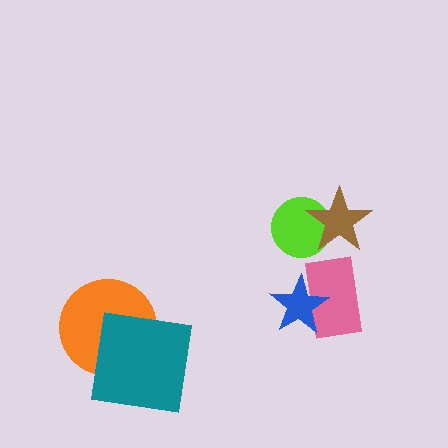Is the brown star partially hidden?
No, no other shape covers it.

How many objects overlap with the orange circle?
1 object overlaps with the orange circle.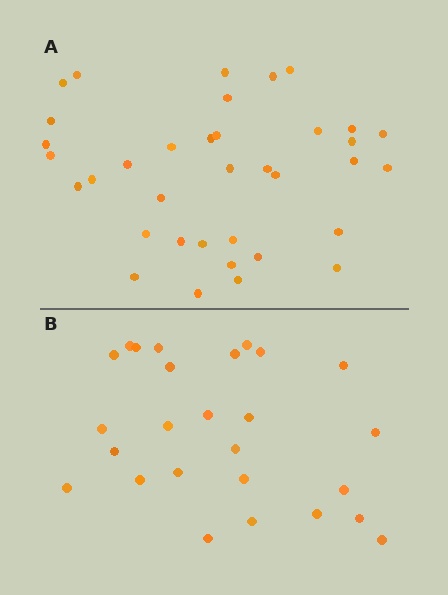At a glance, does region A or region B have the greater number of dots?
Region A (the top region) has more dots.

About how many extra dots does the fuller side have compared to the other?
Region A has roughly 10 or so more dots than region B.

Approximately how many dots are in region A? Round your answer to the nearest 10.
About 40 dots. (The exact count is 36, which rounds to 40.)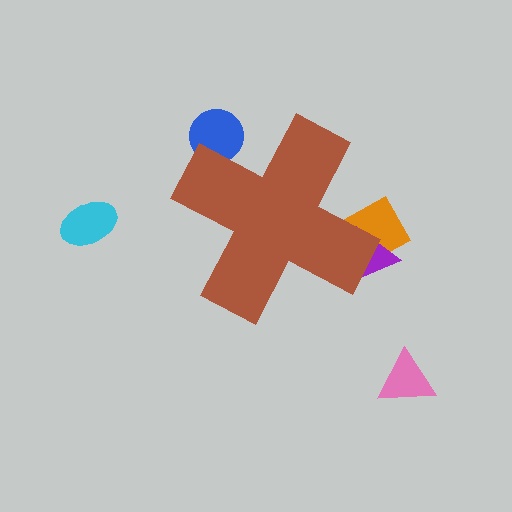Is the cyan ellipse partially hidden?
No, the cyan ellipse is fully visible.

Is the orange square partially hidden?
Yes, the orange square is partially hidden behind the brown cross.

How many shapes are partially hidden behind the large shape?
3 shapes are partially hidden.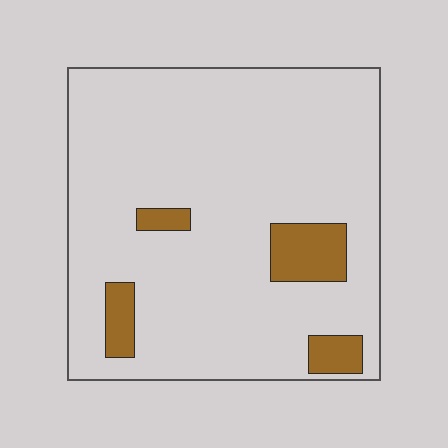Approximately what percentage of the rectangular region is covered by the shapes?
Approximately 10%.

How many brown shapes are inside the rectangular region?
4.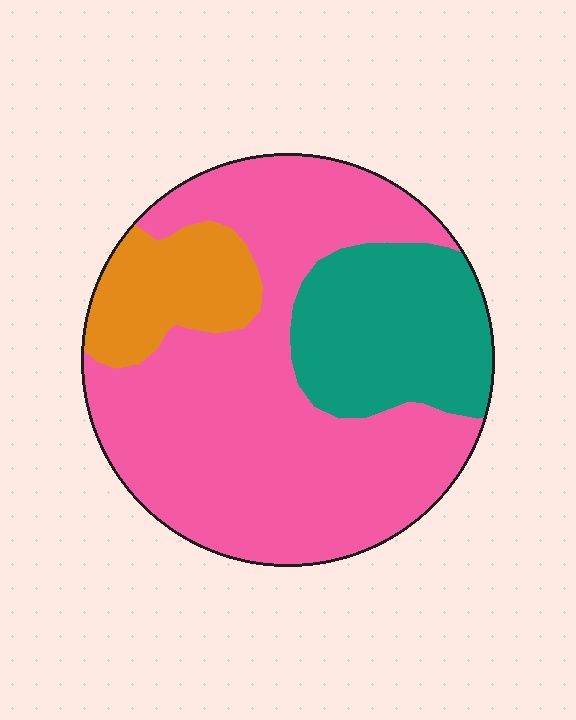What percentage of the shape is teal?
Teal covers about 25% of the shape.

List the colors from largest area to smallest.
From largest to smallest: pink, teal, orange.